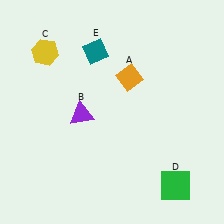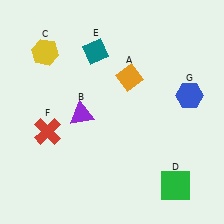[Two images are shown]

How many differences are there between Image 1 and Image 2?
There are 2 differences between the two images.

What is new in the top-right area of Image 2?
A blue hexagon (G) was added in the top-right area of Image 2.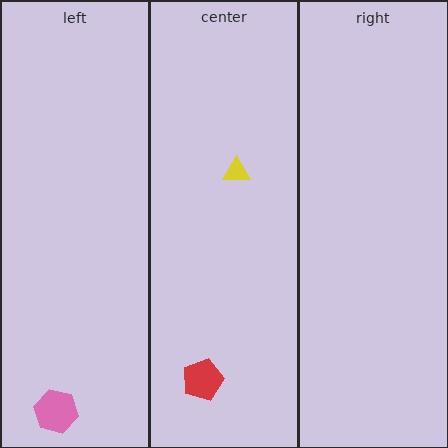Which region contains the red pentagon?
The center region.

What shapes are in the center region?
The yellow triangle, the red pentagon.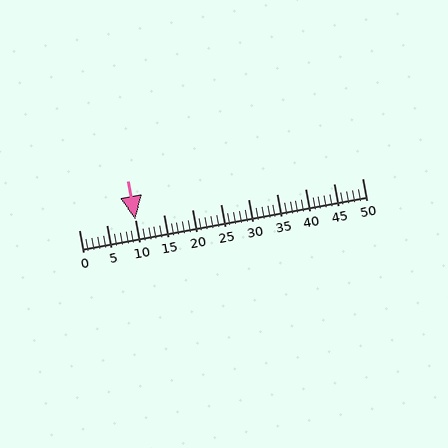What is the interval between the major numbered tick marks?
The major tick marks are spaced 5 units apart.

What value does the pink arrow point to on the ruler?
The pink arrow points to approximately 10.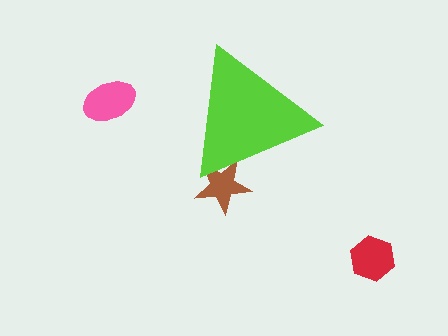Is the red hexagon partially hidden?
No, the red hexagon is fully visible.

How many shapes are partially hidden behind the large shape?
1 shape is partially hidden.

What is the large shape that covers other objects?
A lime triangle.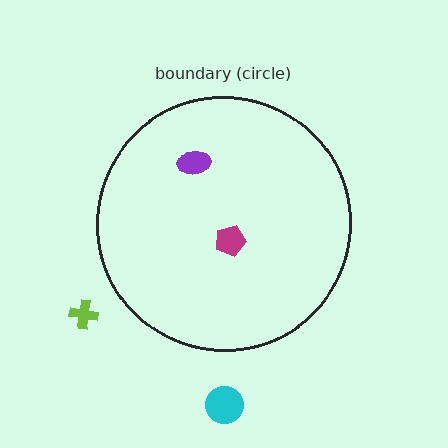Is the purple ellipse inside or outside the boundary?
Inside.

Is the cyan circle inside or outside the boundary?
Outside.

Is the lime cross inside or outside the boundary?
Outside.